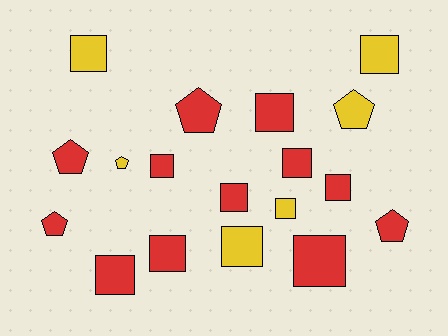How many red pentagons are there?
There are 4 red pentagons.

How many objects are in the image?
There are 18 objects.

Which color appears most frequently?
Red, with 12 objects.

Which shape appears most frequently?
Square, with 12 objects.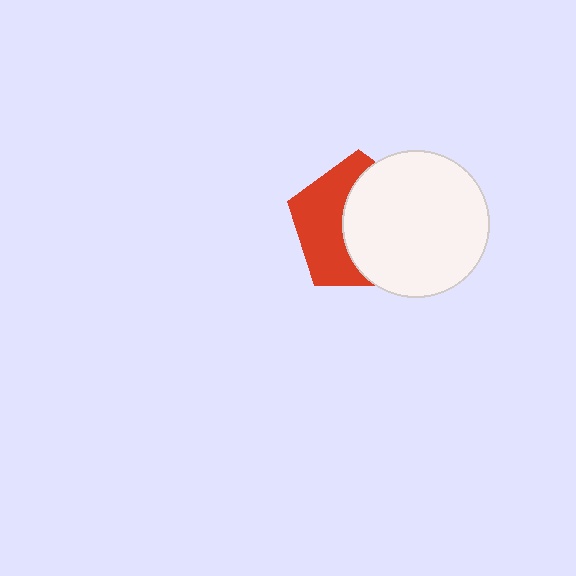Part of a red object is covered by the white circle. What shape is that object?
It is a pentagon.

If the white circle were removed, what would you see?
You would see the complete red pentagon.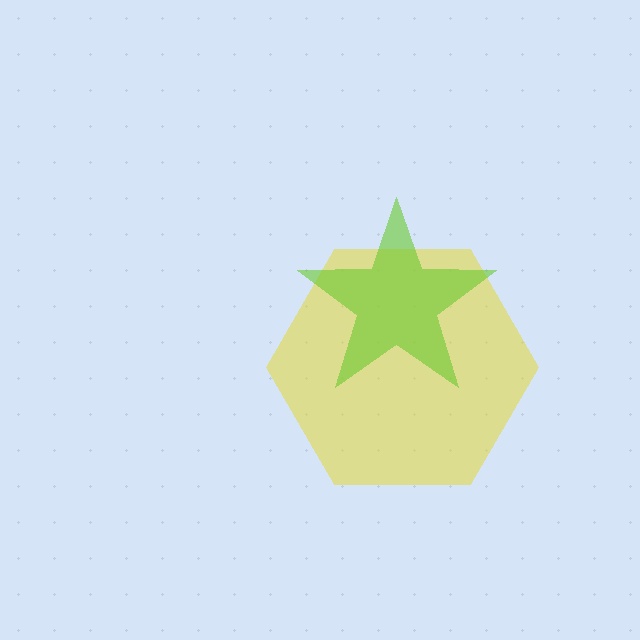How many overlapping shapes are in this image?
There are 2 overlapping shapes in the image.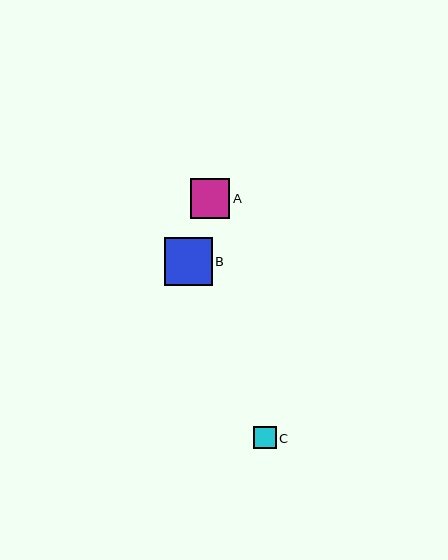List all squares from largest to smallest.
From largest to smallest: B, A, C.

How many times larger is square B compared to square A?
Square B is approximately 1.2 times the size of square A.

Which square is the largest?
Square B is the largest with a size of approximately 47 pixels.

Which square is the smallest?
Square C is the smallest with a size of approximately 22 pixels.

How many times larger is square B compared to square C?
Square B is approximately 2.1 times the size of square C.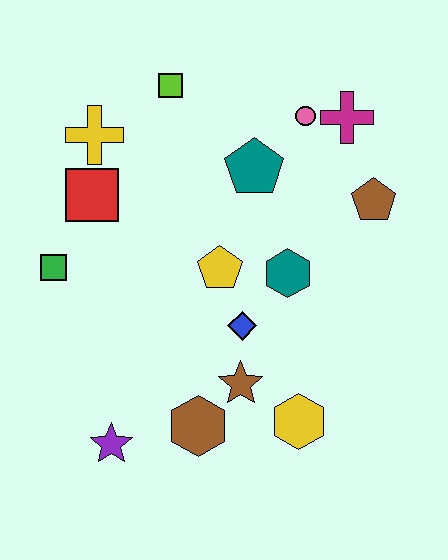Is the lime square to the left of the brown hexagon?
Yes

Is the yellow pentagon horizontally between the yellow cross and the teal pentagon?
Yes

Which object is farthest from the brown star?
The lime square is farthest from the brown star.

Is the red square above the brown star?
Yes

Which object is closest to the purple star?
The brown hexagon is closest to the purple star.